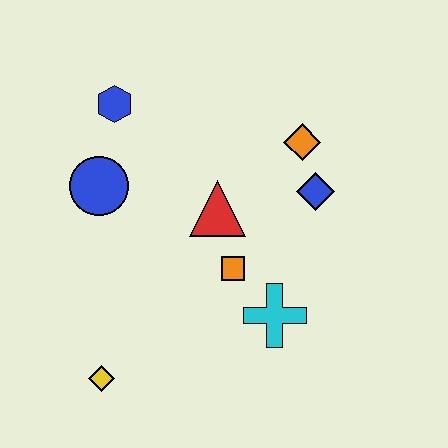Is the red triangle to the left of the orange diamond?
Yes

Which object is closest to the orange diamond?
The blue diamond is closest to the orange diamond.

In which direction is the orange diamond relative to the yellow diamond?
The orange diamond is above the yellow diamond.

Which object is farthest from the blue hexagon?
The yellow diamond is farthest from the blue hexagon.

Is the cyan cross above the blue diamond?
No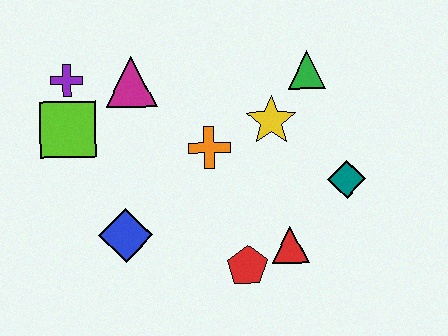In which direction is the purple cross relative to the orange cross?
The purple cross is to the left of the orange cross.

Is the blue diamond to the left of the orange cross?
Yes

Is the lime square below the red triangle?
No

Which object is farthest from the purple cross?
The teal diamond is farthest from the purple cross.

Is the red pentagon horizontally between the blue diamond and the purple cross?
No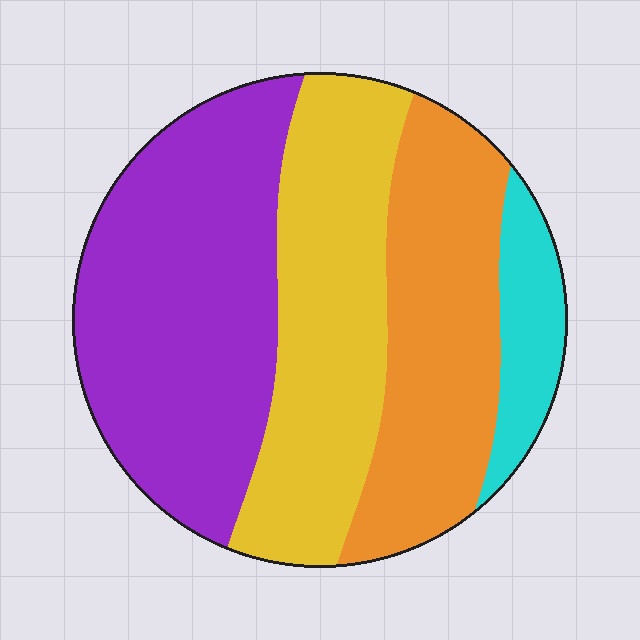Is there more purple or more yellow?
Purple.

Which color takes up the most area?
Purple, at roughly 40%.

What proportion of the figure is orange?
Orange takes up about one quarter (1/4) of the figure.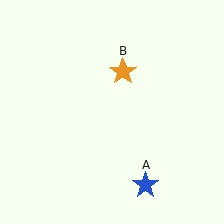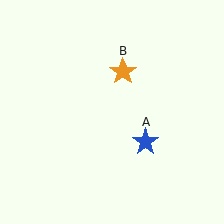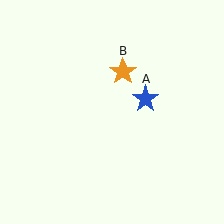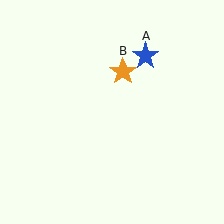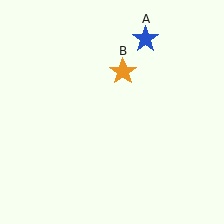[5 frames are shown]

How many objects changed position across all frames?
1 object changed position: blue star (object A).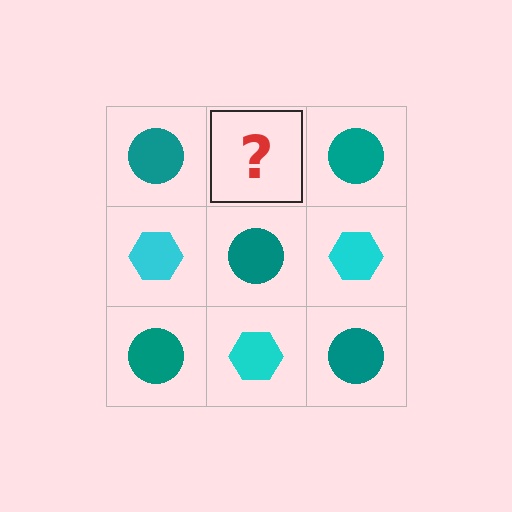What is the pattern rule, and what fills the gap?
The rule is that it alternates teal circle and cyan hexagon in a checkerboard pattern. The gap should be filled with a cyan hexagon.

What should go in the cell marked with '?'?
The missing cell should contain a cyan hexagon.